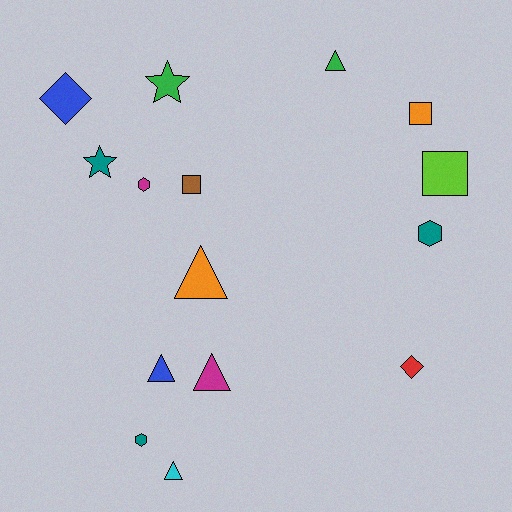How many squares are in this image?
There are 3 squares.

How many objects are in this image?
There are 15 objects.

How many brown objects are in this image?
There is 1 brown object.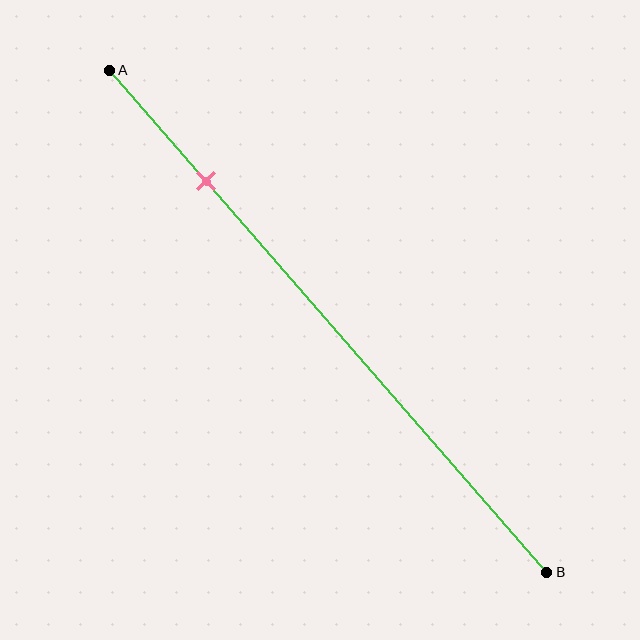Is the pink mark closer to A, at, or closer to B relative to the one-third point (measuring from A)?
The pink mark is closer to point A than the one-third point of segment AB.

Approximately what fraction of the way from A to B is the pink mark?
The pink mark is approximately 20% of the way from A to B.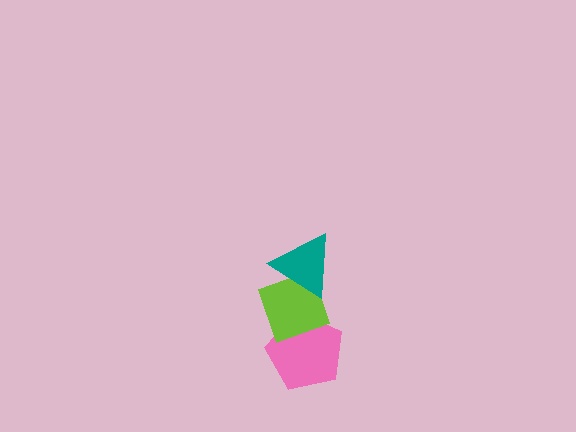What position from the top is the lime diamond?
The lime diamond is 2nd from the top.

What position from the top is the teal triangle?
The teal triangle is 1st from the top.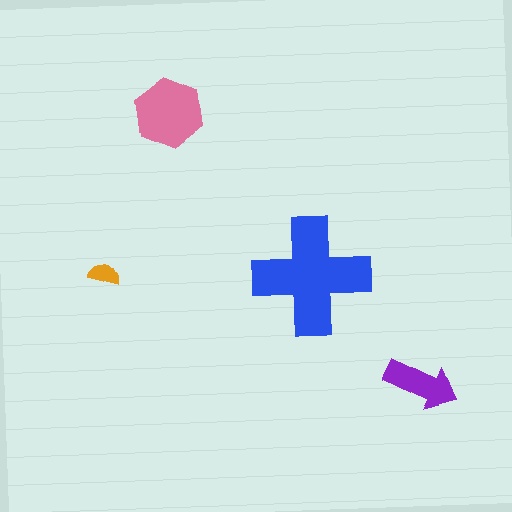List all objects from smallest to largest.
The orange semicircle, the purple arrow, the pink hexagon, the blue cross.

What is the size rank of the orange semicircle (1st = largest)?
4th.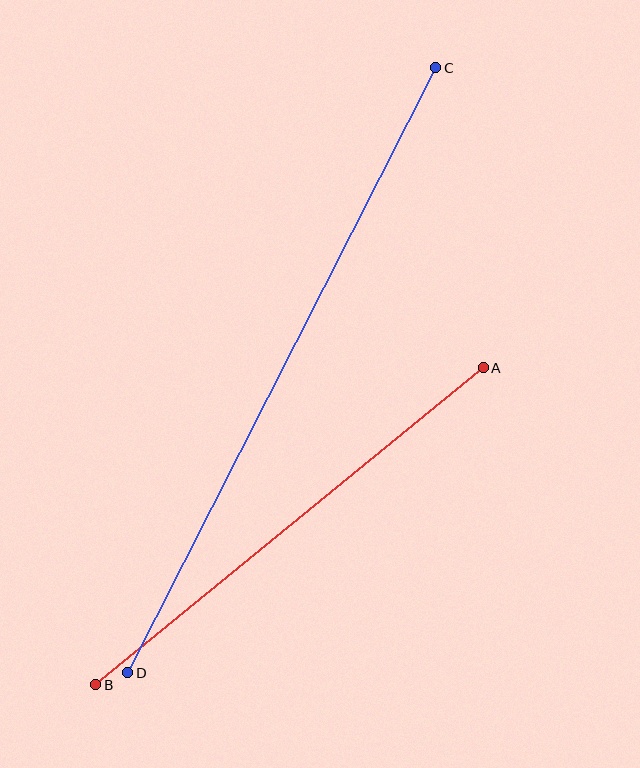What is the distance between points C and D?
The distance is approximately 679 pixels.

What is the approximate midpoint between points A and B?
The midpoint is at approximately (290, 526) pixels.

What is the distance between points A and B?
The distance is approximately 501 pixels.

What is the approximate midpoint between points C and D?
The midpoint is at approximately (282, 370) pixels.